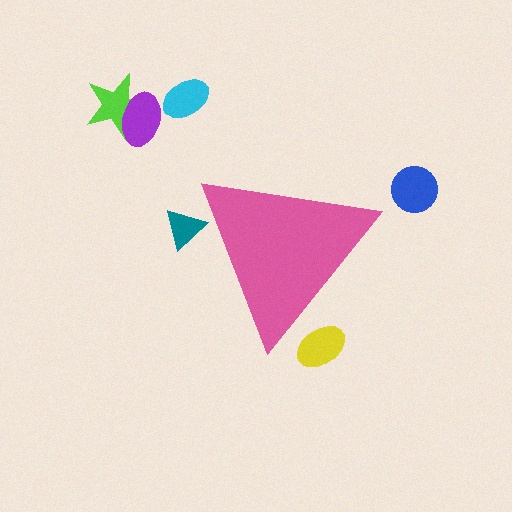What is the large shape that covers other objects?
A pink triangle.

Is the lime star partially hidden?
No, the lime star is fully visible.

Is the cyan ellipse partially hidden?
No, the cyan ellipse is fully visible.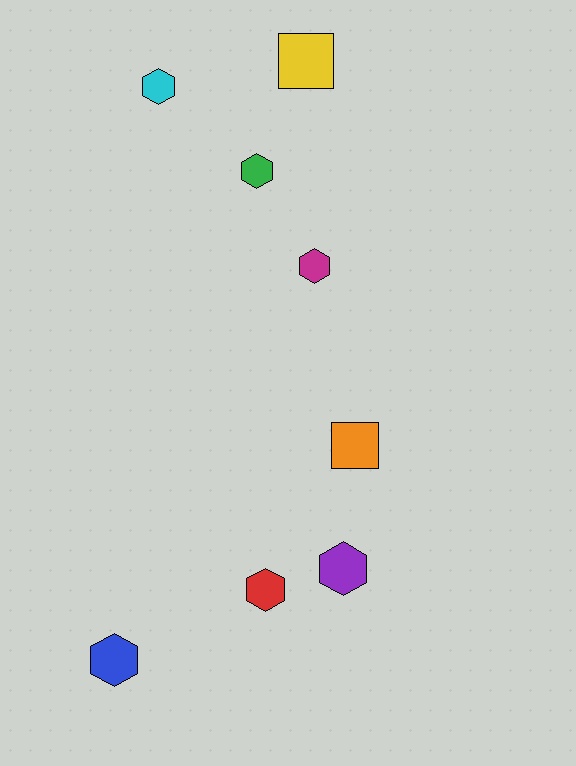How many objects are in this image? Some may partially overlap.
There are 8 objects.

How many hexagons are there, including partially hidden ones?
There are 6 hexagons.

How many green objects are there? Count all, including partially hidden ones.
There is 1 green object.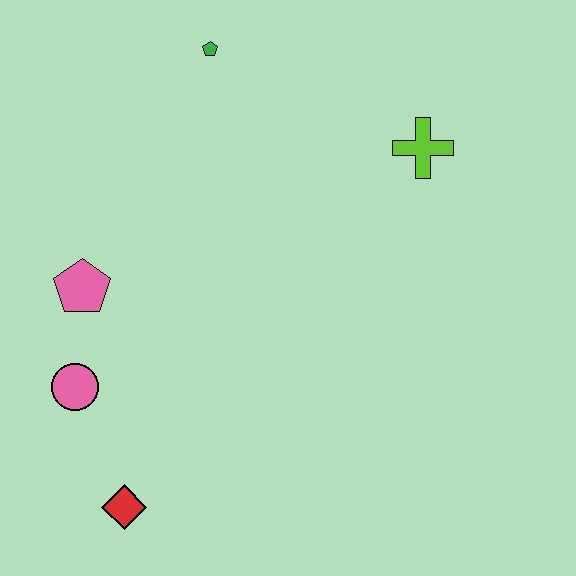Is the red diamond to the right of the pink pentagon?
Yes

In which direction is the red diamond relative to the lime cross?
The red diamond is below the lime cross.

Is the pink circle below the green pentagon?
Yes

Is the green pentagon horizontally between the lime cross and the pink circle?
Yes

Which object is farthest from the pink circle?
The lime cross is farthest from the pink circle.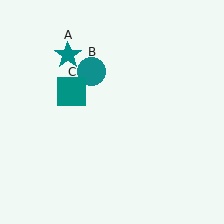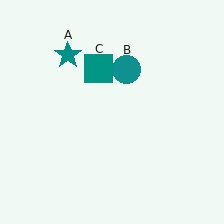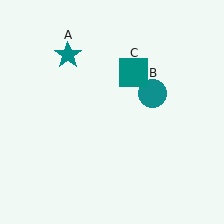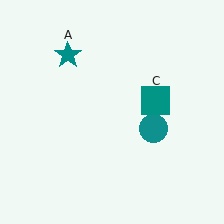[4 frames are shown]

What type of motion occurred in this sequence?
The teal circle (object B), teal square (object C) rotated clockwise around the center of the scene.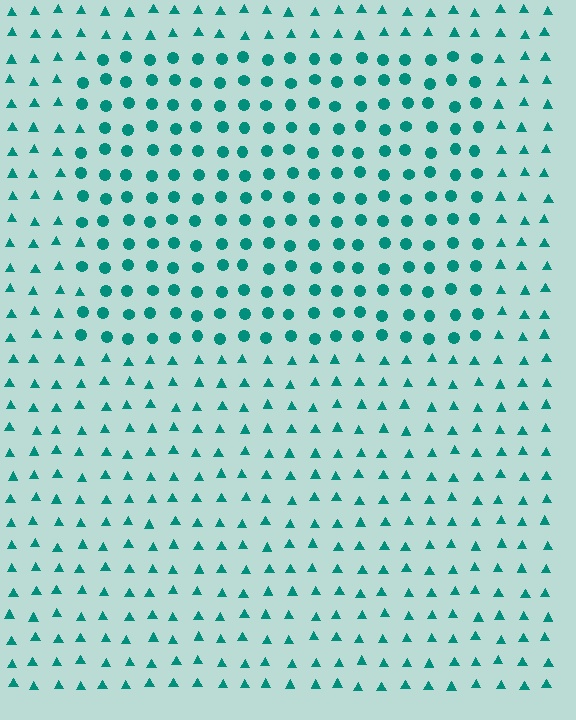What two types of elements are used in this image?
The image uses circles inside the rectangle region and triangles outside it.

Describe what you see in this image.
The image is filled with small teal elements arranged in a uniform grid. A rectangle-shaped region contains circles, while the surrounding area contains triangles. The boundary is defined purely by the change in element shape.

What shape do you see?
I see a rectangle.